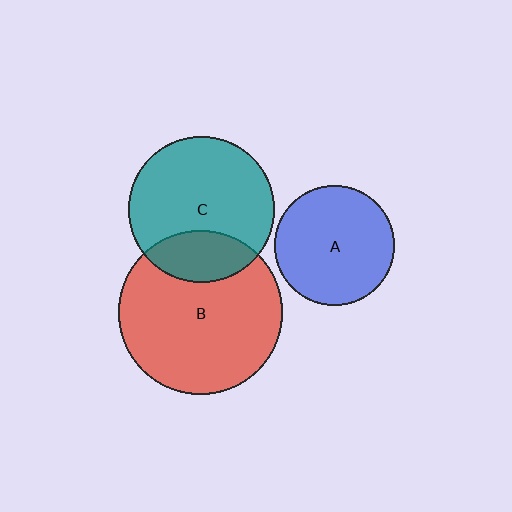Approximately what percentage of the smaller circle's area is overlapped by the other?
Approximately 25%.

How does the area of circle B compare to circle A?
Approximately 1.9 times.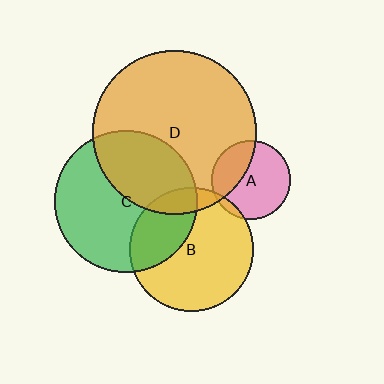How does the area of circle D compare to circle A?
Approximately 4.4 times.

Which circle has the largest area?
Circle D (orange).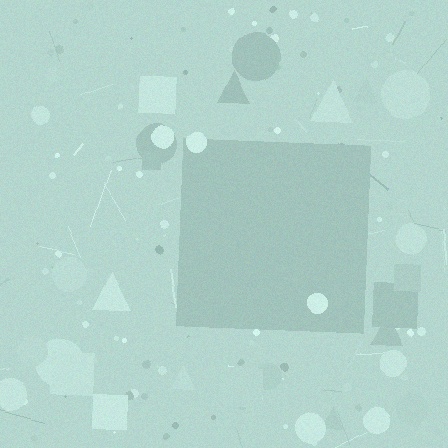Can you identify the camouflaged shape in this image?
The camouflaged shape is a square.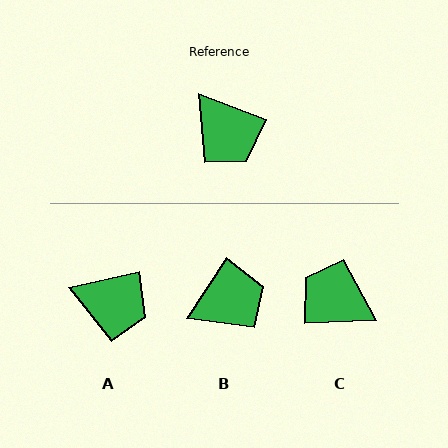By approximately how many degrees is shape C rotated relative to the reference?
Approximately 156 degrees clockwise.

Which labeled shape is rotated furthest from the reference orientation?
C, about 156 degrees away.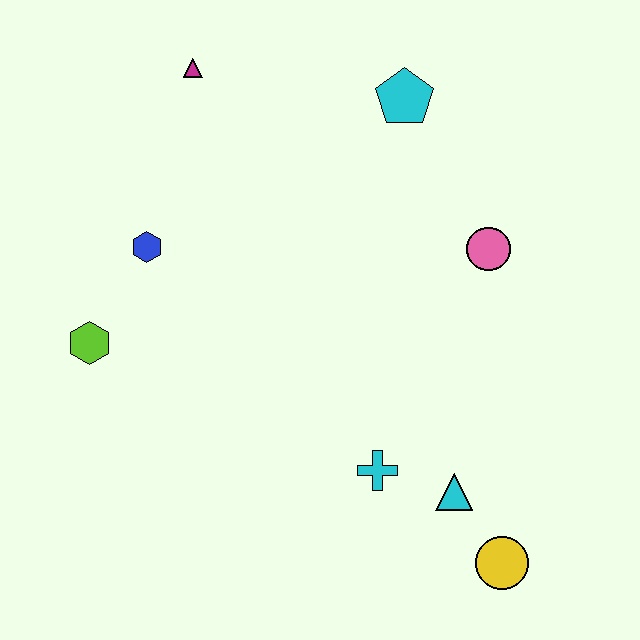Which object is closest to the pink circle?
The cyan pentagon is closest to the pink circle.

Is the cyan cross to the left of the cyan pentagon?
Yes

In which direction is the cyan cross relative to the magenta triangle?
The cyan cross is below the magenta triangle.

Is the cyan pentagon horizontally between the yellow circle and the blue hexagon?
Yes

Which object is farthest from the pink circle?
The lime hexagon is farthest from the pink circle.